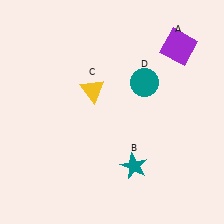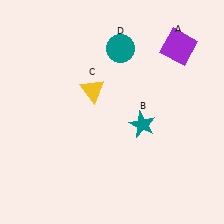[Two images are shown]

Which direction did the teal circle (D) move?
The teal circle (D) moved up.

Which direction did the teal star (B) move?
The teal star (B) moved up.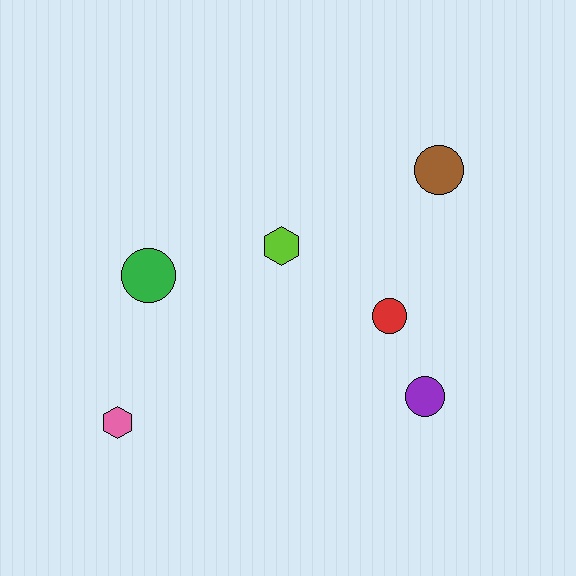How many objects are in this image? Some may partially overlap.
There are 6 objects.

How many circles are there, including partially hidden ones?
There are 4 circles.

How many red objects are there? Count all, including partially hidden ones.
There is 1 red object.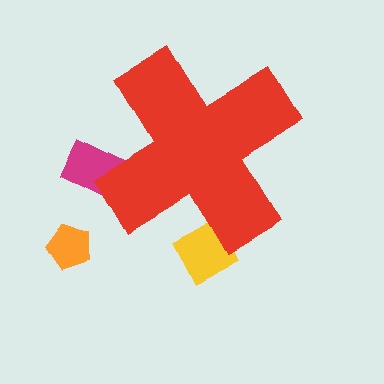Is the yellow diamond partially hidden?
Yes, the yellow diamond is partially hidden behind the red cross.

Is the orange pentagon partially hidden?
No, the orange pentagon is fully visible.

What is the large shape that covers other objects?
A red cross.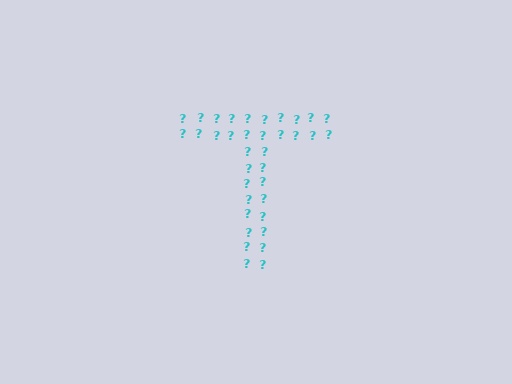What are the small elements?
The small elements are question marks.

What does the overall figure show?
The overall figure shows the letter T.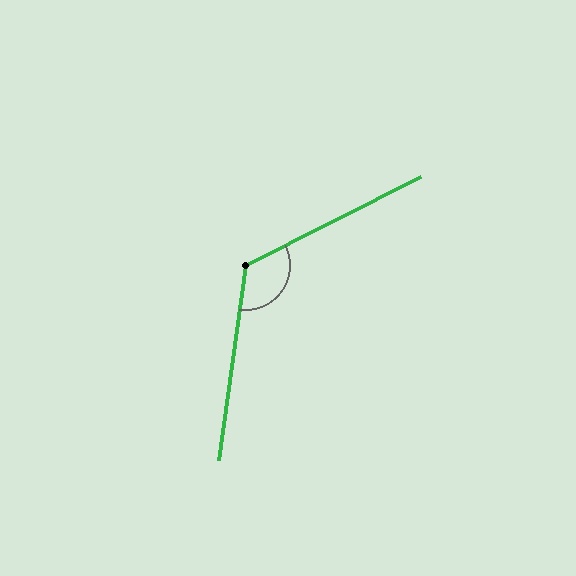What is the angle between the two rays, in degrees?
Approximately 124 degrees.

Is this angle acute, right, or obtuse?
It is obtuse.